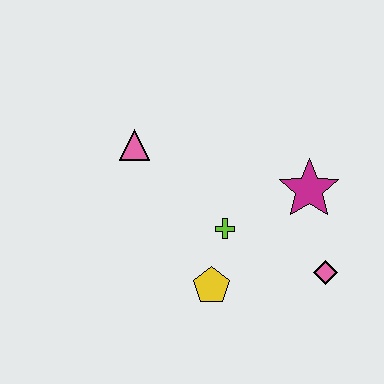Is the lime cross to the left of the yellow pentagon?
No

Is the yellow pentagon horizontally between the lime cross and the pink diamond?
No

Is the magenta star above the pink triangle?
No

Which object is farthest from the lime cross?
The pink triangle is farthest from the lime cross.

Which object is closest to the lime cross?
The yellow pentagon is closest to the lime cross.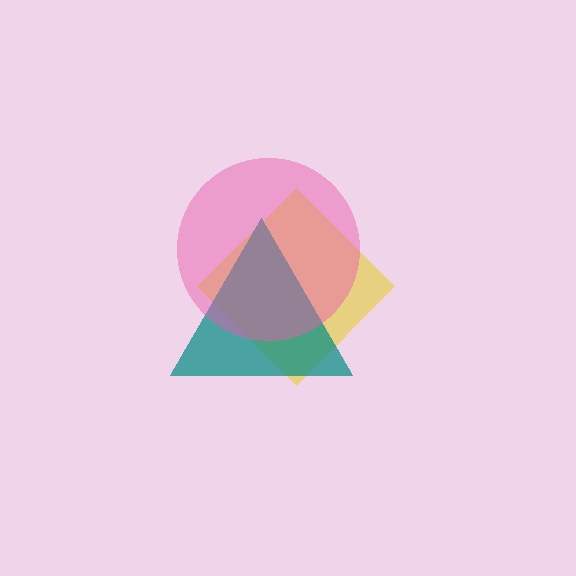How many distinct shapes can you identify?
There are 3 distinct shapes: a yellow diamond, a teal triangle, a pink circle.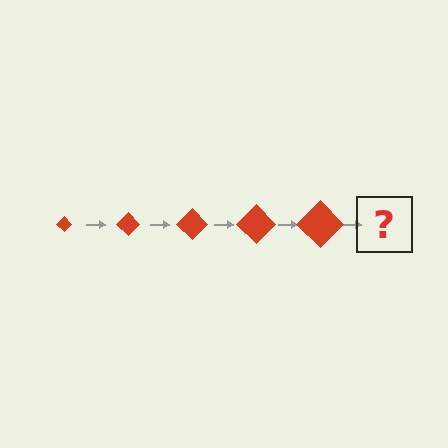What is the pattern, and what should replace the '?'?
The pattern is that the diamond gets progressively larger each step. The '?' should be a red diamond, larger than the previous one.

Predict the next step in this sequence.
The next step is a red diamond, larger than the previous one.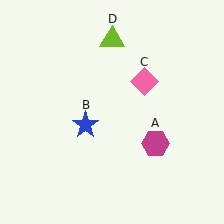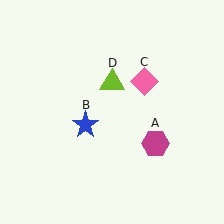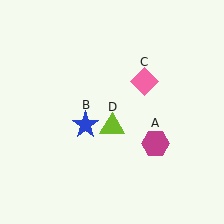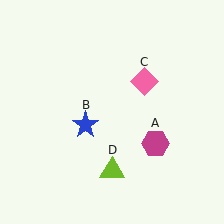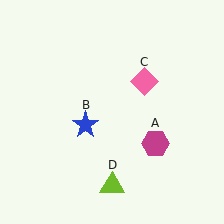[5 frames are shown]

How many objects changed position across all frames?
1 object changed position: lime triangle (object D).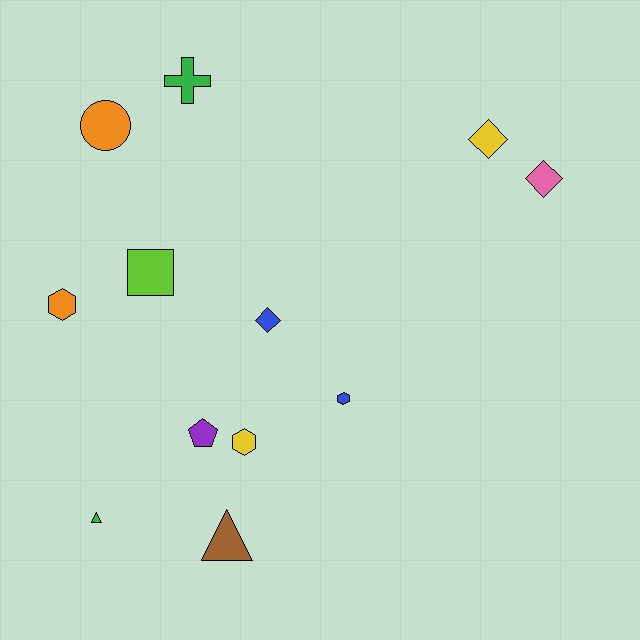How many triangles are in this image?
There are 2 triangles.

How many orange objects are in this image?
There are 2 orange objects.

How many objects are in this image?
There are 12 objects.